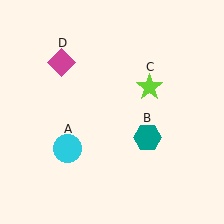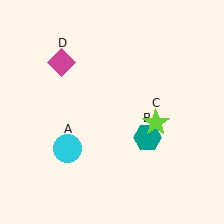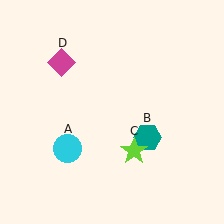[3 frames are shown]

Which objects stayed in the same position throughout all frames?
Cyan circle (object A) and teal hexagon (object B) and magenta diamond (object D) remained stationary.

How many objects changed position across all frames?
1 object changed position: lime star (object C).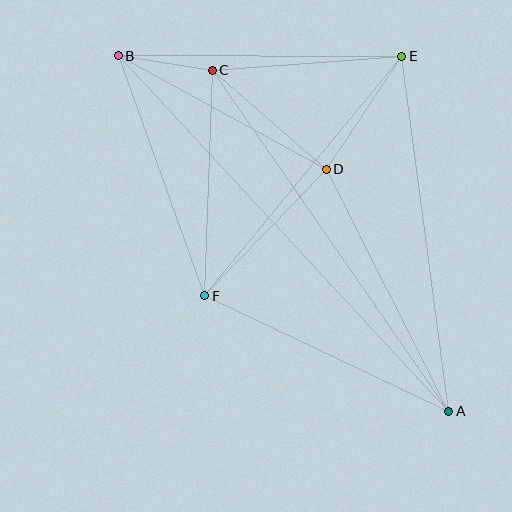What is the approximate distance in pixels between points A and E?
The distance between A and E is approximately 358 pixels.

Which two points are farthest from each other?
Points A and B are farthest from each other.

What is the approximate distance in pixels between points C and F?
The distance between C and F is approximately 226 pixels.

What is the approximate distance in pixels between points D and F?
The distance between D and F is approximately 175 pixels.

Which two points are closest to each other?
Points B and C are closest to each other.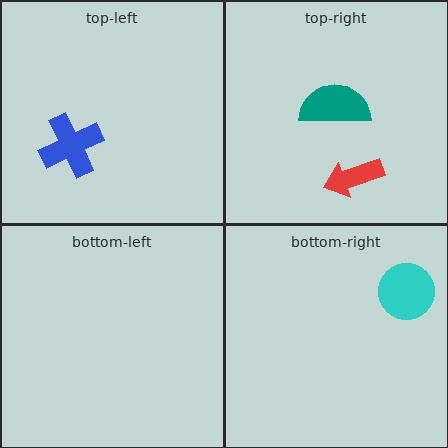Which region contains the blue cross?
The top-left region.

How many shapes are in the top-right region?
2.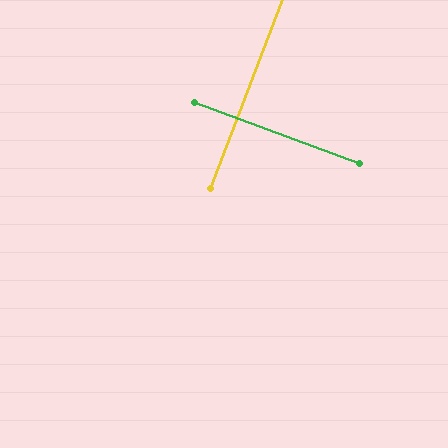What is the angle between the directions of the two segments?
Approximately 89 degrees.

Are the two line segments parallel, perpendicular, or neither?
Perpendicular — they meet at approximately 89°.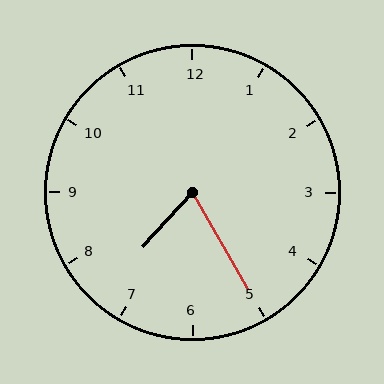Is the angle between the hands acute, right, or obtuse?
It is acute.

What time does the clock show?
7:25.